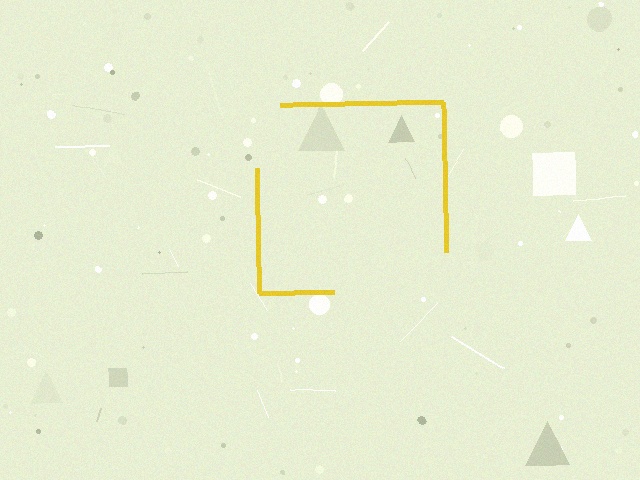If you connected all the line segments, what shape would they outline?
They would outline a square.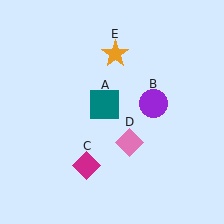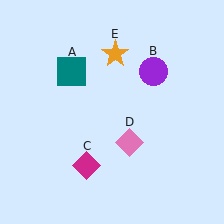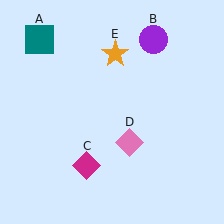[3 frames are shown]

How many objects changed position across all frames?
2 objects changed position: teal square (object A), purple circle (object B).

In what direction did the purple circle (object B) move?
The purple circle (object B) moved up.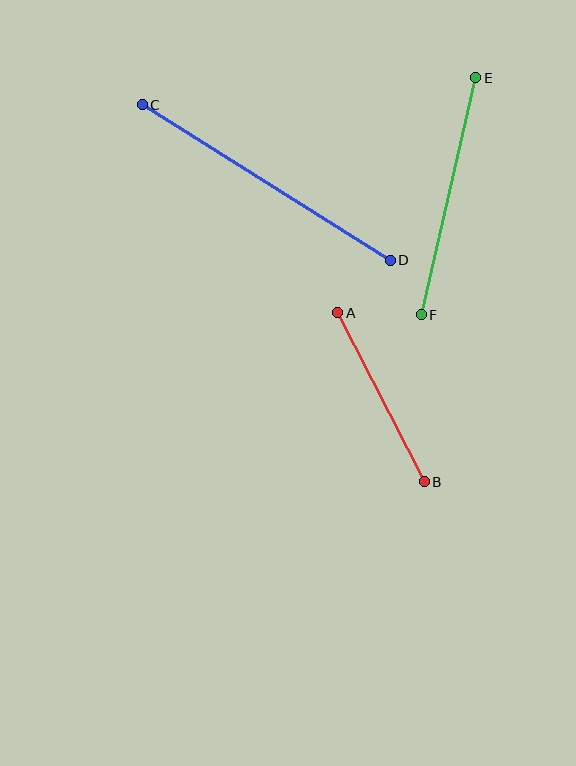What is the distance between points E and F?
The distance is approximately 243 pixels.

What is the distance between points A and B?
The distance is approximately 190 pixels.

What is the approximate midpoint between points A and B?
The midpoint is at approximately (381, 397) pixels.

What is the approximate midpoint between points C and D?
The midpoint is at approximately (266, 183) pixels.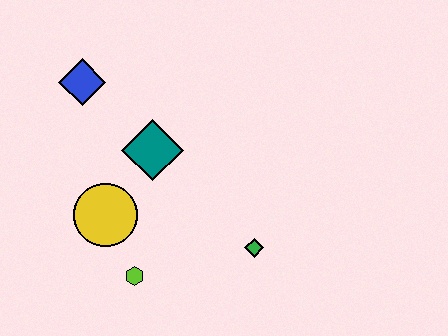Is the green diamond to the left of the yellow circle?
No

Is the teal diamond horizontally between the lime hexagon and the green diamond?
Yes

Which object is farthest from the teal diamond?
The green diamond is farthest from the teal diamond.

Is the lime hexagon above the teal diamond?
No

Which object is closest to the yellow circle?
The lime hexagon is closest to the yellow circle.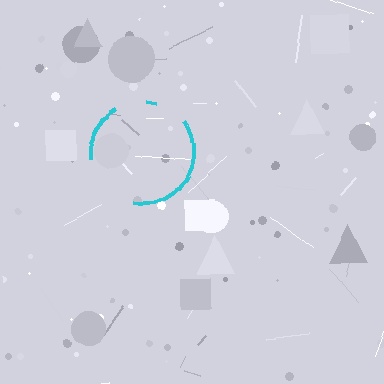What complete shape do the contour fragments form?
The contour fragments form a circle.